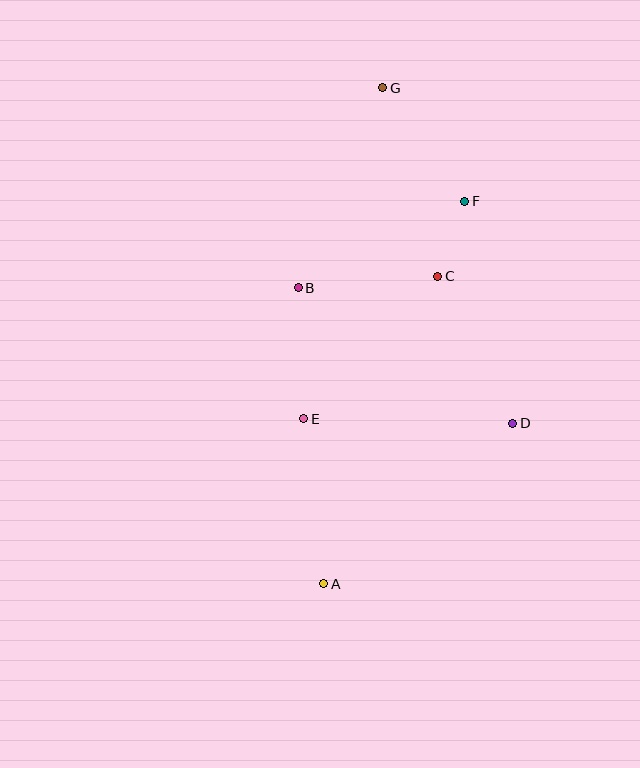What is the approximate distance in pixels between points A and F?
The distance between A and F is approximately 408 pixels.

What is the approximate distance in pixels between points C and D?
The distance between C and D is approximately 165 pixels.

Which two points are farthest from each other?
Points A and G are farthest from each other.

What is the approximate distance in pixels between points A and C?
The distance between A and C is approximately 328 pixels.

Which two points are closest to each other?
Points C and F are closest to each other.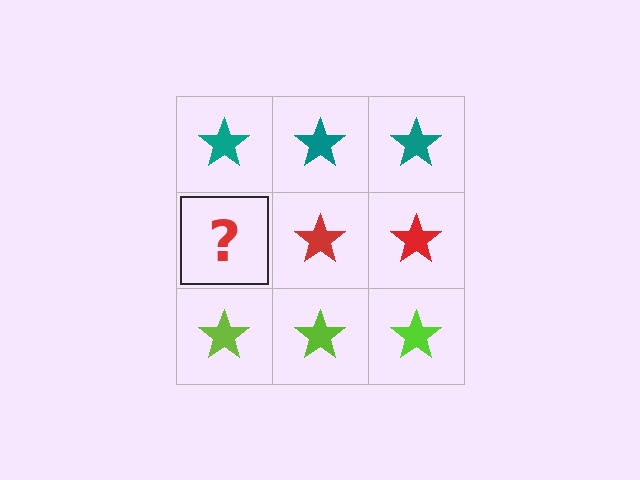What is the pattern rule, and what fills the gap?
The rule is that each row has a consistent color. The gap should be filled with a red star.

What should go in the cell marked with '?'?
The missing cell should contain a red star.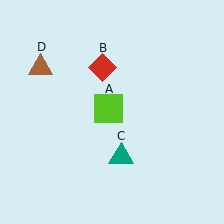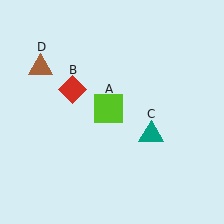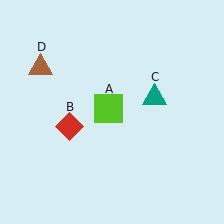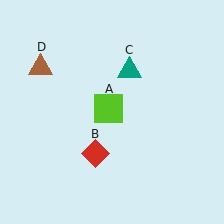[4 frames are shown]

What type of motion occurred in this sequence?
The red diamond (object B), teal triangle (object C) rotated counterclockwise around the center of the scene.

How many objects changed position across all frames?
2 objects changed position: red diamond (object B), teal triangle (object C).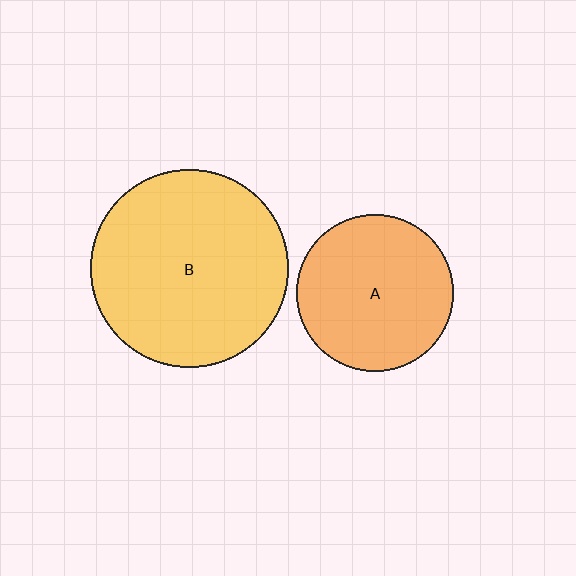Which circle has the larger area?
Circle B (yellow).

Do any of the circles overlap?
No, none of the circles overlap.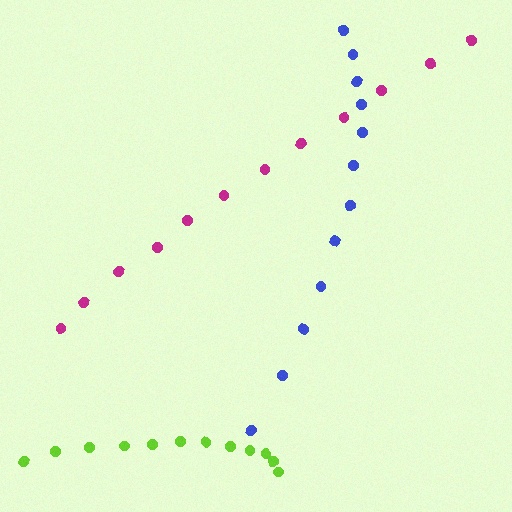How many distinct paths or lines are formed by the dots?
There are 3 distinct paths.